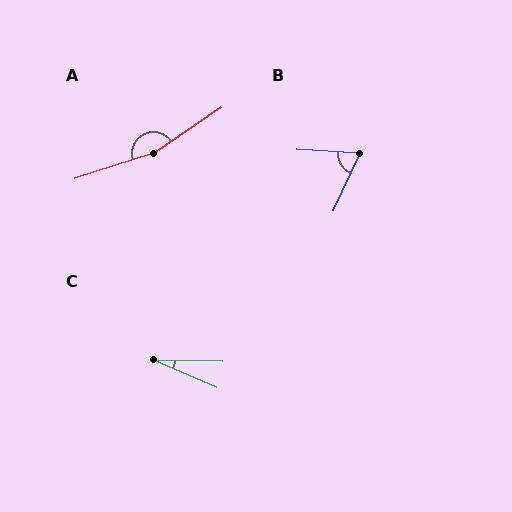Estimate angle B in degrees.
Approximately 68 degrees.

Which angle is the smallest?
C, at approximately 23 degrees.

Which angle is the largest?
A, at approximately 164 degrees.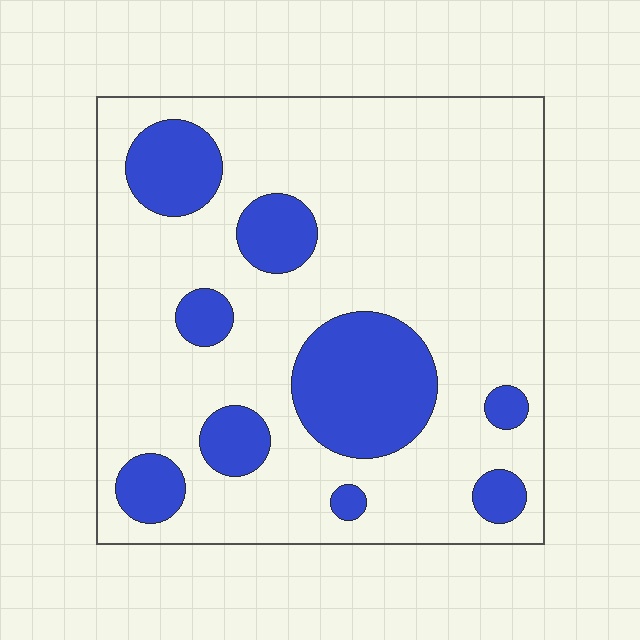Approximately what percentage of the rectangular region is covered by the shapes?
Approximately 25%.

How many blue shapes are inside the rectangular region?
9.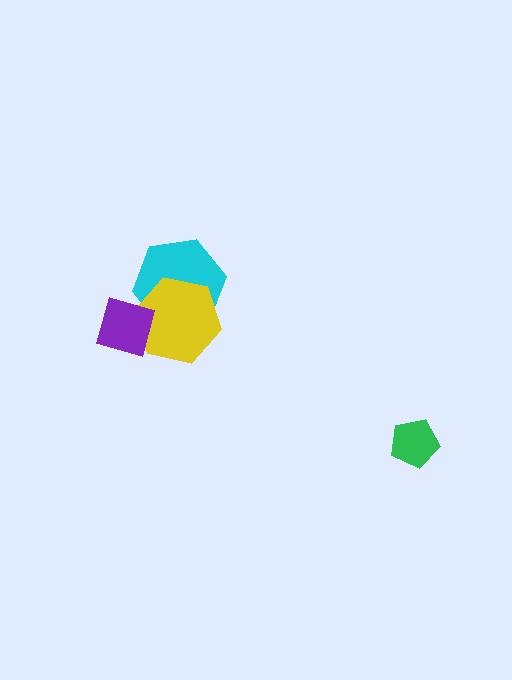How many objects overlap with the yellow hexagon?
2 objects overlap with the yellow hexagon.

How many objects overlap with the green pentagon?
0 objects overlap with the green pentagon.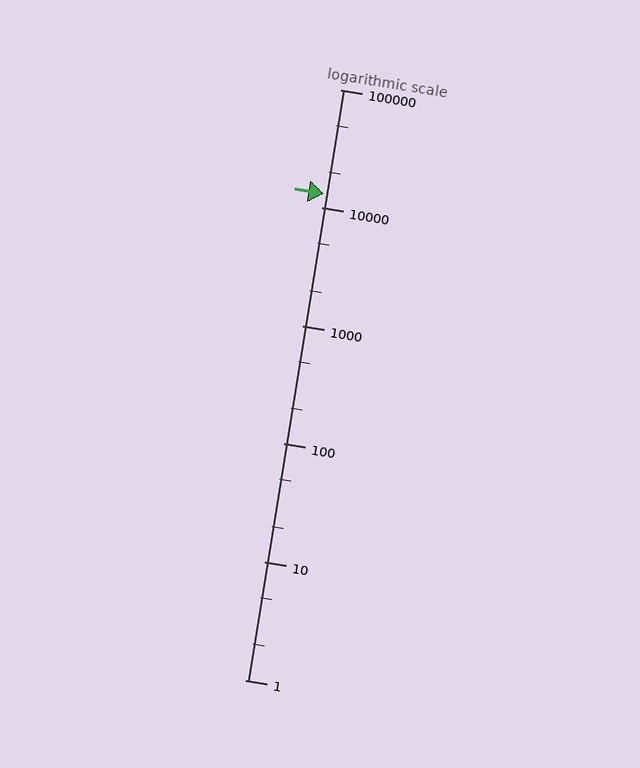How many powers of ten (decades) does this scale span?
The scale spans 5 decades, from 1 to 100000.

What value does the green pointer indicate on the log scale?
The pointer indicates approximately 13000.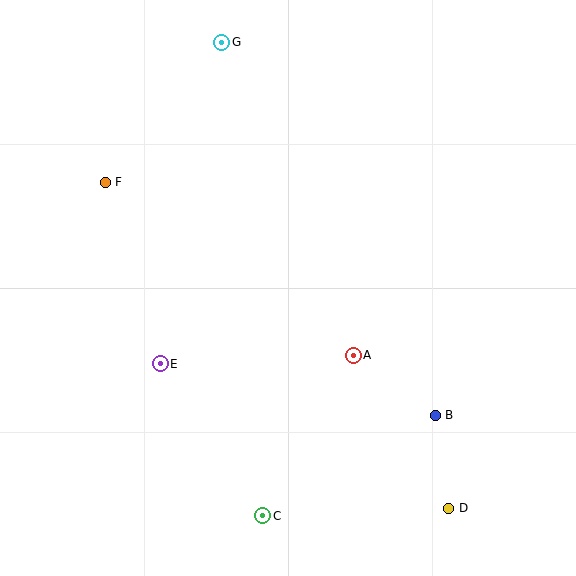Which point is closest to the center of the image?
Point A at (353, 355) is closest to the center.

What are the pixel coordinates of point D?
Point D is at (449, 508).